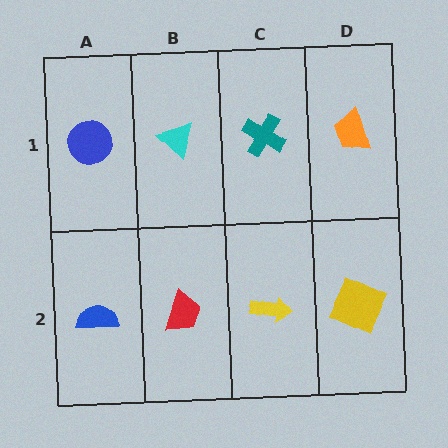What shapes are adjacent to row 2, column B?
A cyan triangle (row 1, column B), a blue semicircle (row 2, column A), a yellow arrow (row 2, column C).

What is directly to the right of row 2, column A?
A red trapezoid.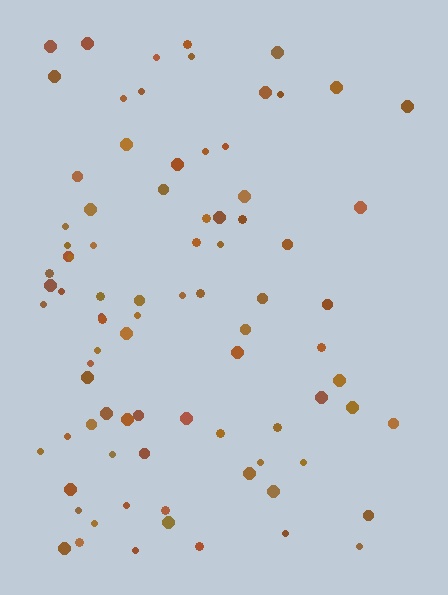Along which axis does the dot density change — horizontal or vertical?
Horizontal.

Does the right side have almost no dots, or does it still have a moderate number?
Still a moderate number, just noticeably fewer than the left.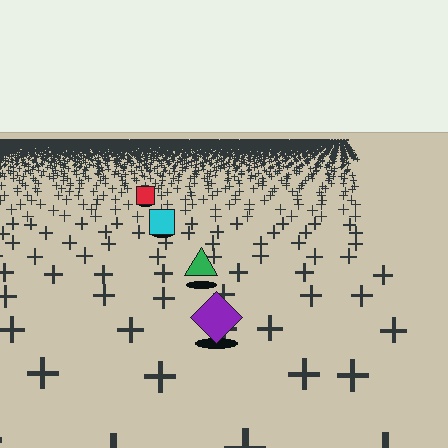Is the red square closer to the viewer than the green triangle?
No. The green triangle is closer — you can tell from the texture gradient: the ground texture is coarser near it.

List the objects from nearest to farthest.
From nearest to farthest: the purple diamond, the green triangle, the cyan square, the red square.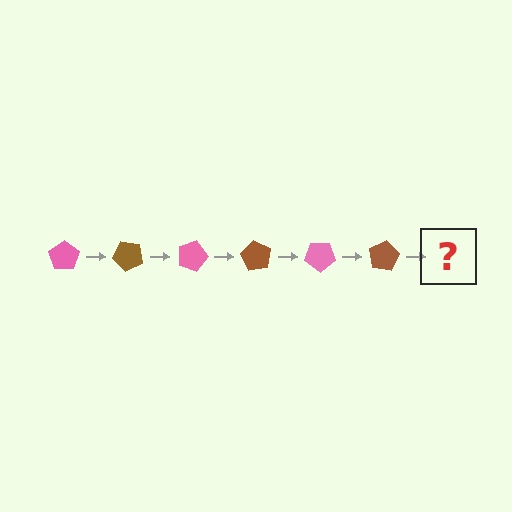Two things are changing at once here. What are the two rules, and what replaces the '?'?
The two rules are that it rotates 45 degrees each step and the color cycles through pink and brown. The '?' should be a pink pentagon, rotated 270 degrees from the start.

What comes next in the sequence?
The next element should be a pink pentagon, rotated 270 degrees from the start.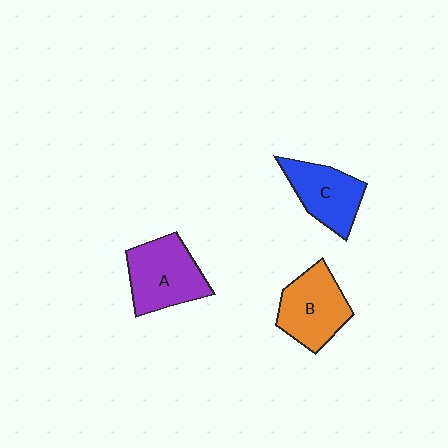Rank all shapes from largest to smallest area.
From largest to smallest: A (purple), B (orange), C (blue).